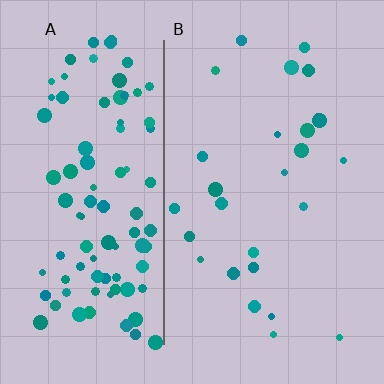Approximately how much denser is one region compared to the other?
Approximately 3.8× — region A over region B.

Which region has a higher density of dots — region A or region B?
A (the left).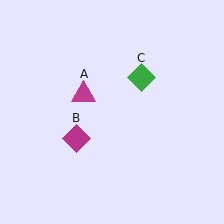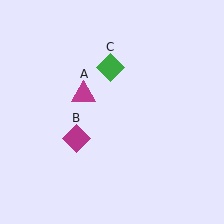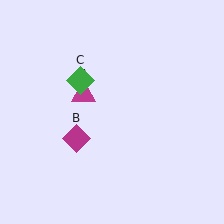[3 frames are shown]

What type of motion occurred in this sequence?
The green diamond (object C) rotated counterclockwise around the center of the scene.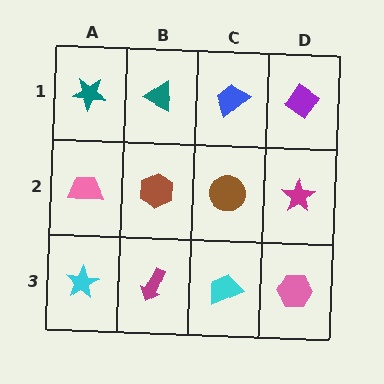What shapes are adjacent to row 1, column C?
A brown circle (row 2, column C), a teal triangle (row 1, column B), a purple diamond (row 1, column D).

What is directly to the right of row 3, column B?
A cyan trapezoid.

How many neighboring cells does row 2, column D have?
3.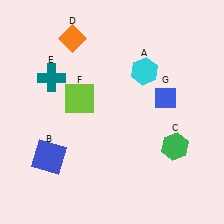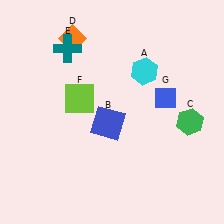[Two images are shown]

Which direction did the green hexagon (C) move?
The green hexagon (C) moved up.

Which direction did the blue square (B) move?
The blue square (B) moved right.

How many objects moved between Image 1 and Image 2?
3 objects moved between the two images.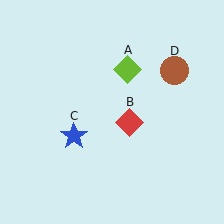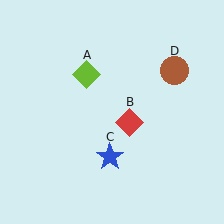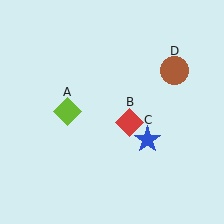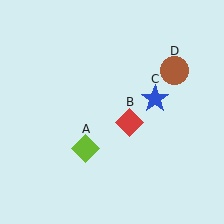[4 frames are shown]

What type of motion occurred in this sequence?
The lime diamond (object A), blue star (object C) rotated counterclockwise around the center of the scene.